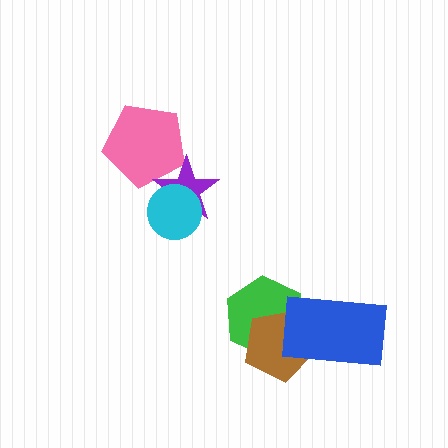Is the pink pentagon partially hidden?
Yes, it is partially covered by another shape.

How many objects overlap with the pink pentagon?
1 object overlaps with the pink pentagon.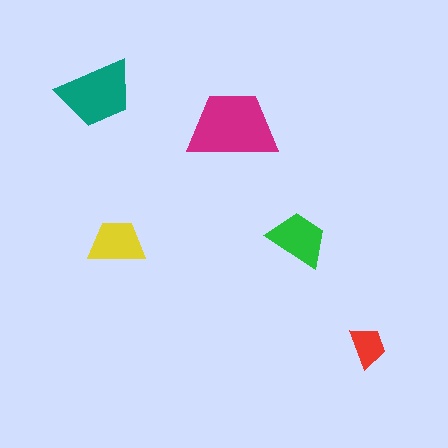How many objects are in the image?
There are 5 objects in the image.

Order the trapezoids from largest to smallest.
the magenta one, the teal one, the green one, the yellow one, the red one.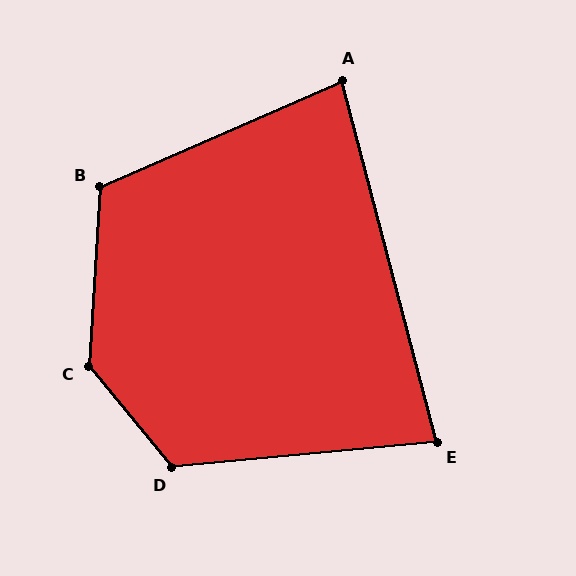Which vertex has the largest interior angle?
C, at approximately 137 degrees.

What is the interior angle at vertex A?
Approximately 81 degrees (acute).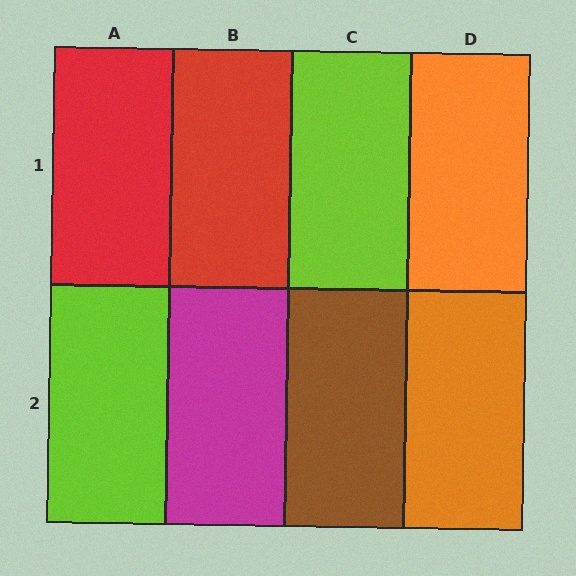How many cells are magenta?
1 cell is magenta.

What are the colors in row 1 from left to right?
Red, red, lime, orange.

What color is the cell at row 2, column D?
Orange.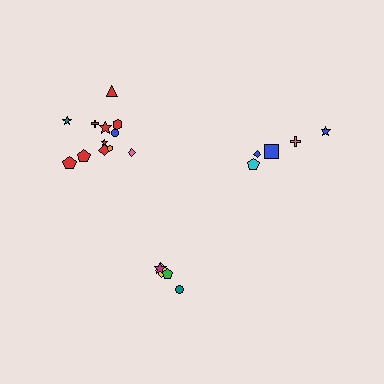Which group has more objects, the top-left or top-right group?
The top-left group.